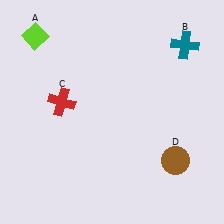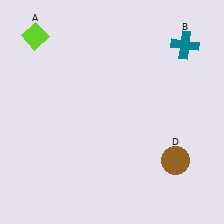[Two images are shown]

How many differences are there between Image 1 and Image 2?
There is 1 difference between the two images.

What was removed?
The red cross (C) was removed in Image 2.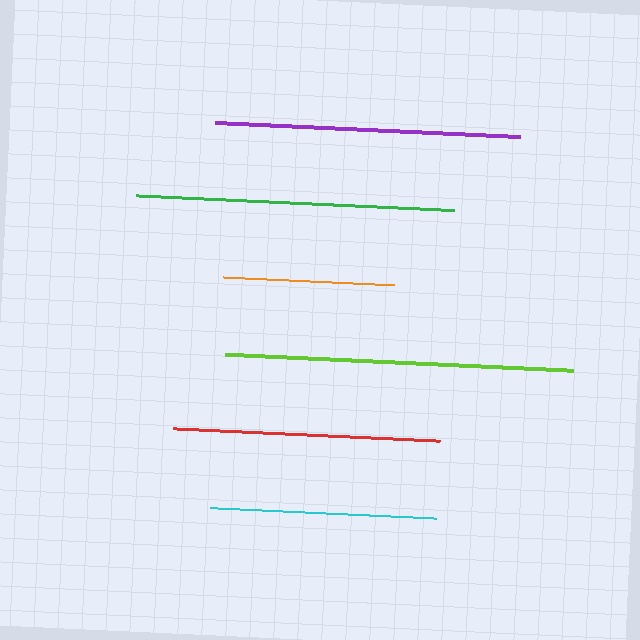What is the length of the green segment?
The green segment is approximately 319 pixels long.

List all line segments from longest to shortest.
From longest to shortest: lime, green, purple, red, cyan, orange.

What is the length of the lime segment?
The lime segment is approximately 348 pixels long.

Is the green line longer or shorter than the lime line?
The lime line is longer than the green line.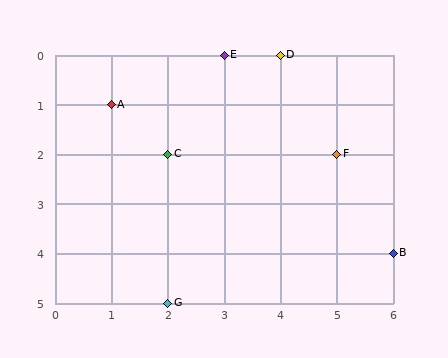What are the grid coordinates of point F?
Point F is at grid coordinates (5, 2).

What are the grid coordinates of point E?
Point E is at grid coordinates (3, 0).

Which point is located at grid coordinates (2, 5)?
Point G is at (2, 5).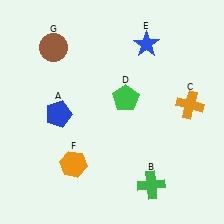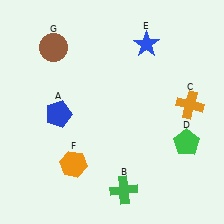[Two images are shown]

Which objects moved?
The objects that moved are: the green cross (B), the green pentagon (D).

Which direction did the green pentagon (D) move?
The green pentagon (D) moved right.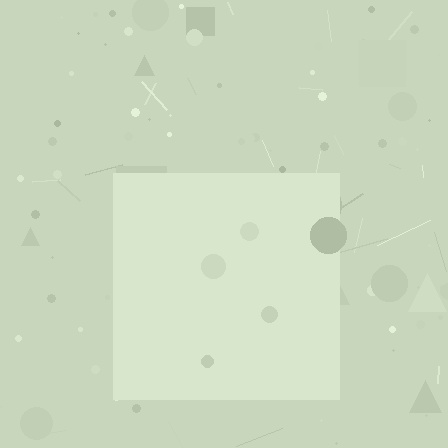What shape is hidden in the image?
A square is hidden in the image.